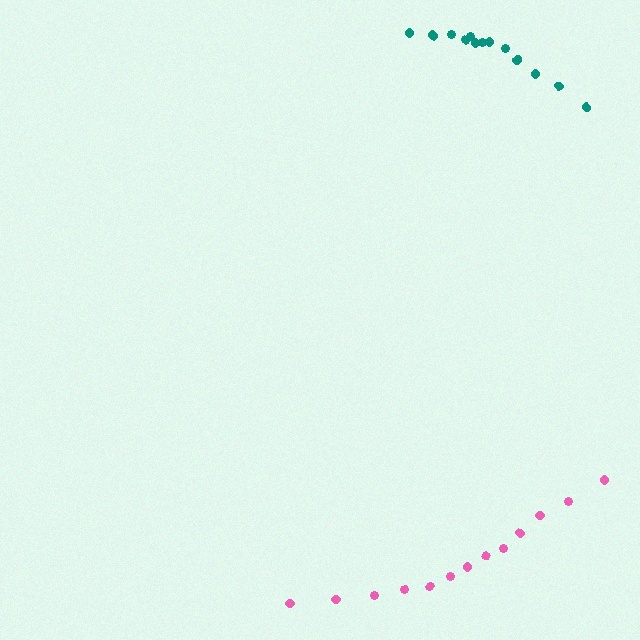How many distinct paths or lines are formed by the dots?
There are 2 distinct paths.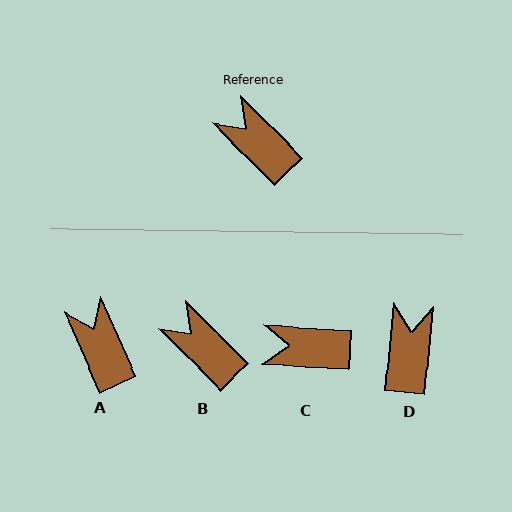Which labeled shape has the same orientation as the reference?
B.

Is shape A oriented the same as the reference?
No, it is off by about 21 degrees.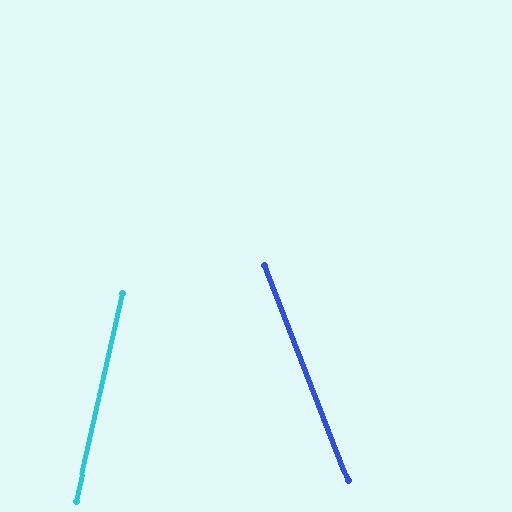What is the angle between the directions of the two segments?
Approximately 34 degrees.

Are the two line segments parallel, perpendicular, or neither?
Neither parallel nor perpendicular — they differ by about 34°.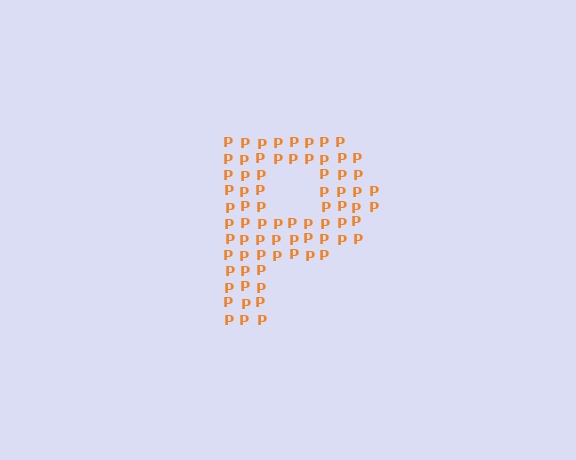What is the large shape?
The large shape is the letter P.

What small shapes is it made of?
It is made of small letter P's.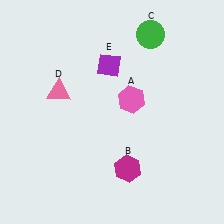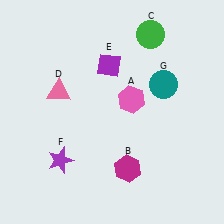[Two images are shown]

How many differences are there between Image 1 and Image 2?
There are 2 differences between the two images.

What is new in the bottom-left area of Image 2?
A purple star (F) was added in the bottom-left area of Image 2.